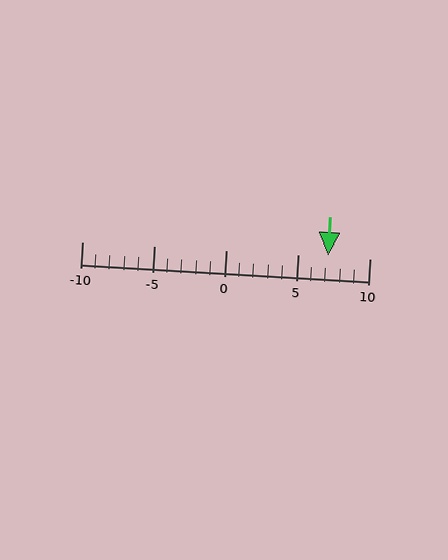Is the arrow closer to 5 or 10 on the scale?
The arrow is closer to 5.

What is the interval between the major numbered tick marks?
The major tick marks are spaced 5 units apart.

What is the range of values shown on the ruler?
The ruler shows values from -10 to 10.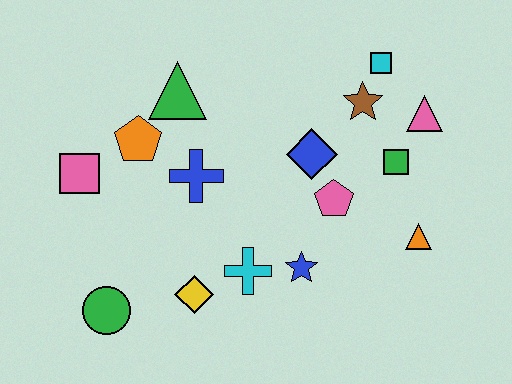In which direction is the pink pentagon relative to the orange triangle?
The pink pentagon is to the left of the orange triangle.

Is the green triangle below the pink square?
No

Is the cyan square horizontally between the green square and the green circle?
Yes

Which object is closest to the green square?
The pink triangle is closest to the green square.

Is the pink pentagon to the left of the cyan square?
Yes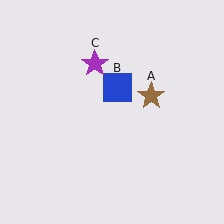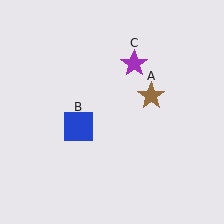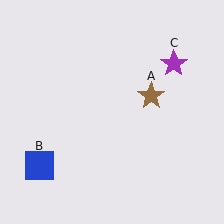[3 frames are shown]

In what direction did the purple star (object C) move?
The purple star (object C) moved right.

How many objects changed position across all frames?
2 objects changed position: blue square (object B), purple star (object C).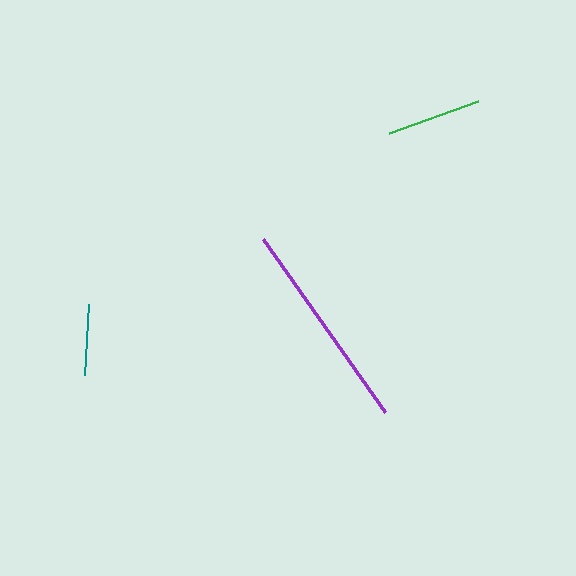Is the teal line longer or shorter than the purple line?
The purple line is longer than the teal line.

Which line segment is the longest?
The purple line is the longest at approximately 212 pixels.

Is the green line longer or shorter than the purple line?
The purple line is longer than the green line.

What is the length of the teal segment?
The teal segment is approximately 72 pixels long.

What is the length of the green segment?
The green segment is approximately 95 pixels long.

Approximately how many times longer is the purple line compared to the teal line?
The purple line is approximately 3.0 times the length of the teal line.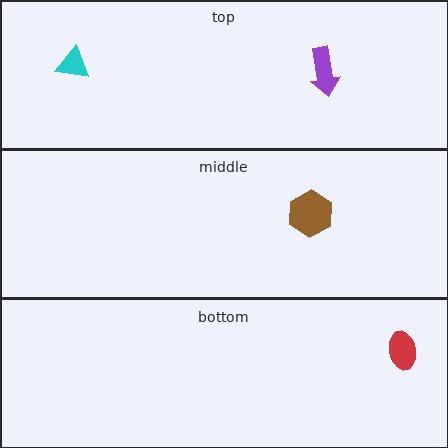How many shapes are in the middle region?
1.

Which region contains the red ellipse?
The bottom region.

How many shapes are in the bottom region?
1.